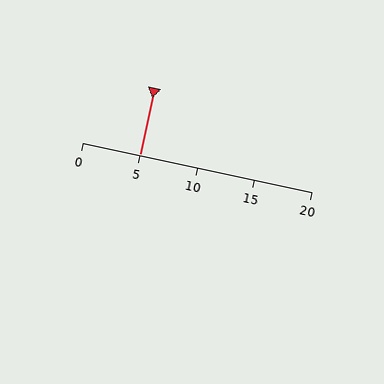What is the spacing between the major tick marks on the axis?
The major ticks are spaced 5 apart.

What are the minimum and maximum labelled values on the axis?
The axis runs from 0 to 20.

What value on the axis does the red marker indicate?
The marker indicates approximately 5.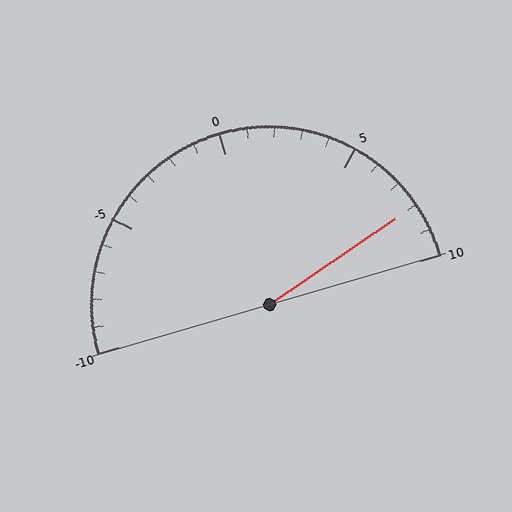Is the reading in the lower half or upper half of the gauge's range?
The reading is in the upper half of the range (-10 to 10).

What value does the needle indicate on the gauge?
The needle indicates approximately 8.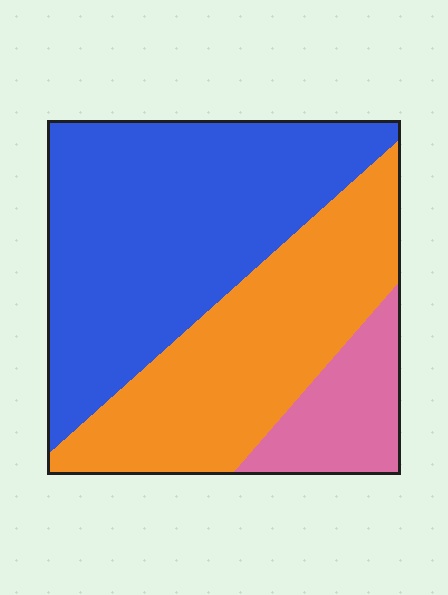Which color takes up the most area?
Blue, at roughly 50%.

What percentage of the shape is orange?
Orange covers 37% of the shape.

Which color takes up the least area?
Pink, at roughly 15%.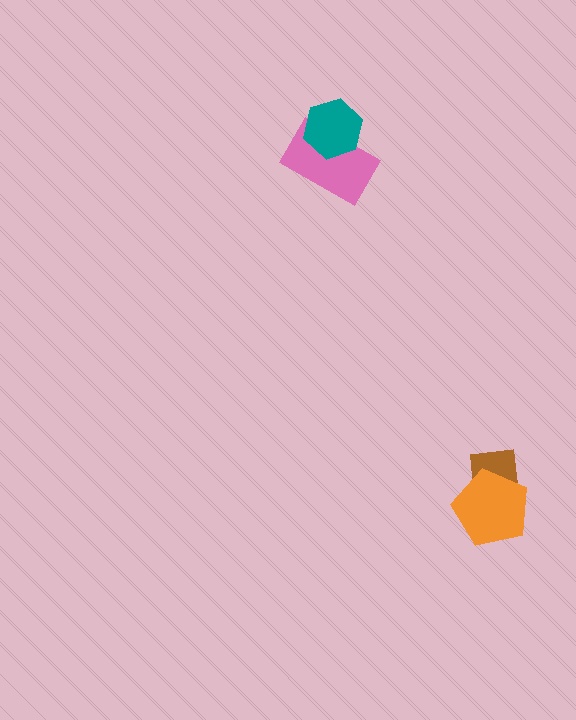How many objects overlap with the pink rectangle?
1 object overlaps with the pink rectangle.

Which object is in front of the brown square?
The orange pentagon is in front of the brown square.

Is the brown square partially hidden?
Yes, it is partially covered by another shape.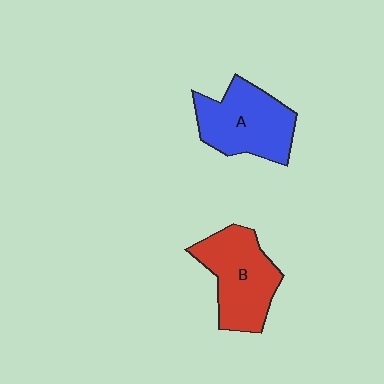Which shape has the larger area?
Shape B (red).